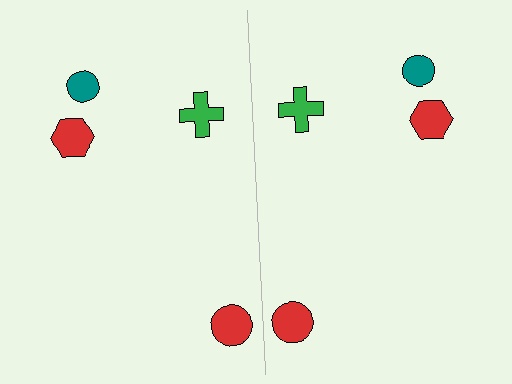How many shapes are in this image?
There are 8 shapes in this image.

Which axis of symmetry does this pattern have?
The pattern has a vertical axis of symmetry running through the center of the image.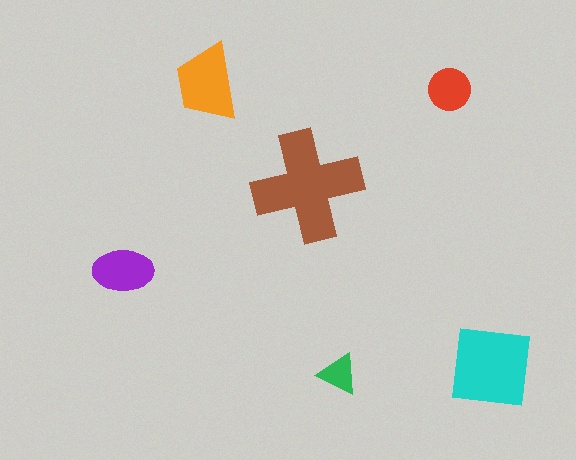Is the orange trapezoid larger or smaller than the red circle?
Larger.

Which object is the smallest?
The green triangle.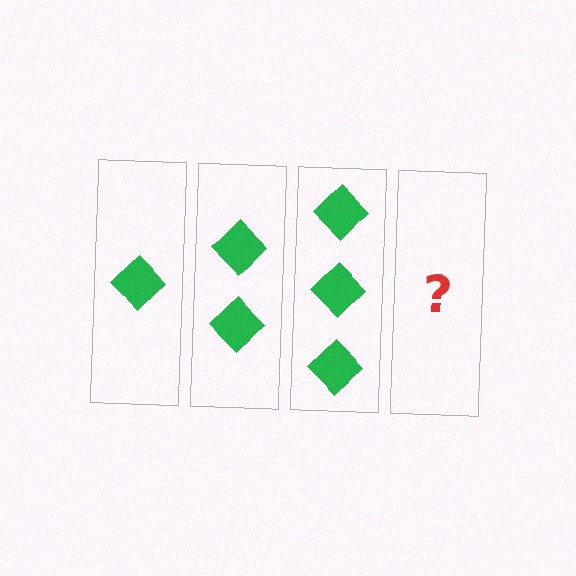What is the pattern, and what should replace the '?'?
The pattern is that each step adds one more diamond. The '?' should be 4 diamonds.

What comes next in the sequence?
The next element should be 4 diamonds.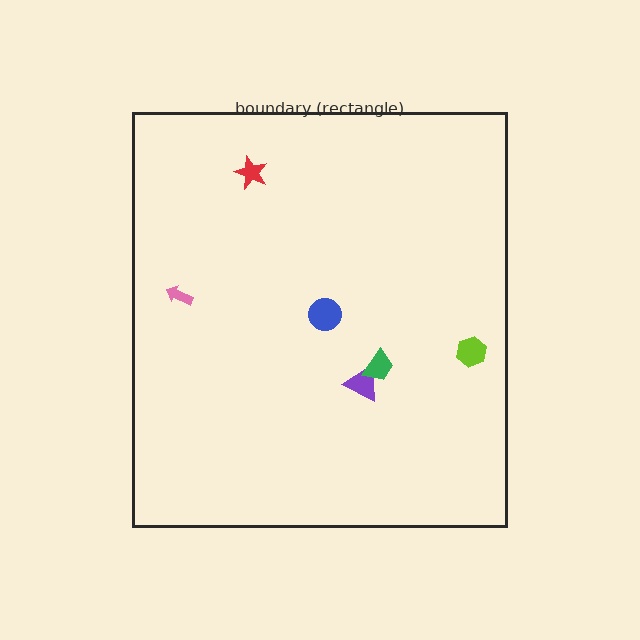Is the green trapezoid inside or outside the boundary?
Inside.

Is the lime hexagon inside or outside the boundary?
Inside.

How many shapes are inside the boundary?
6 inside, 0 outside.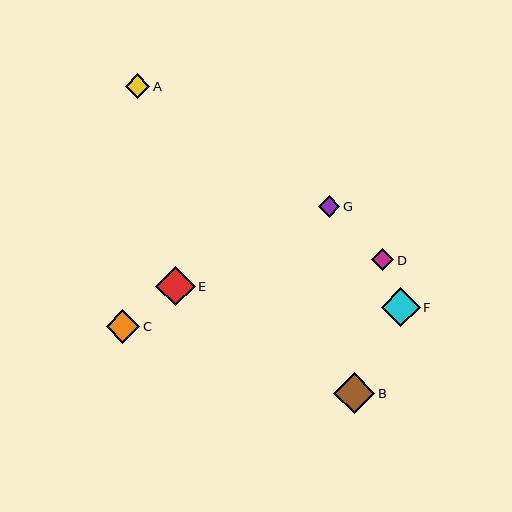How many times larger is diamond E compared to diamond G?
Diamond E is approximately 1.8 times the size of diamond G.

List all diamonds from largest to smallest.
From largest to smallest: B, E, F, C, A, D, G.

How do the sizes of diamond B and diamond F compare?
Diamond B and diamond F are approximately the same size.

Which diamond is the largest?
Diamond B is the largest with a size of approximately 41 pixels.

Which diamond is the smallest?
Diamond G is the smallest with a size of approximately 21 pixels.